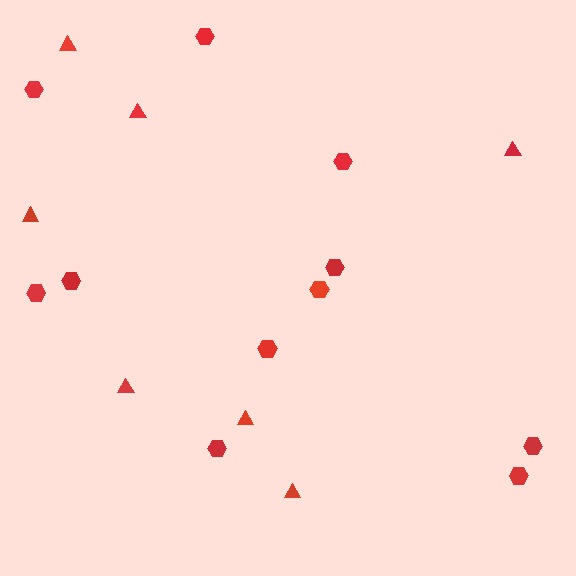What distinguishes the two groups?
There are 2 groups: one group of triangles (7) and one group of hexagons (11).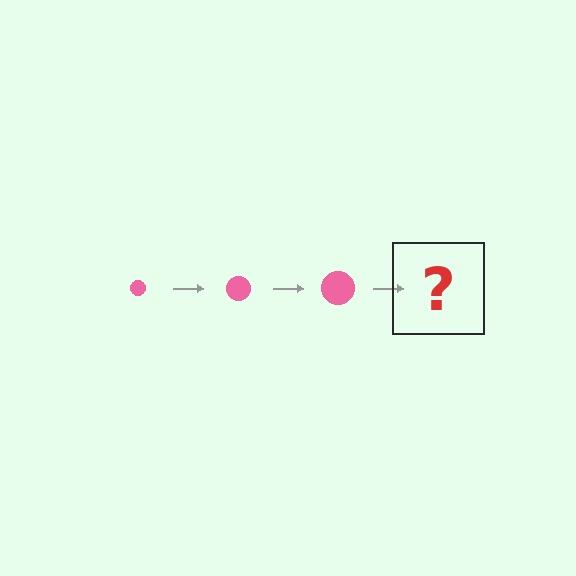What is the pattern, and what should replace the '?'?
The pattern is that the circle gets progressively larger each step. The '?' should be a pink circle, larger than the previous one.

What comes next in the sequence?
The next element should be a pink circle, larger than the previous one.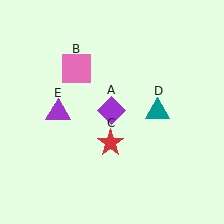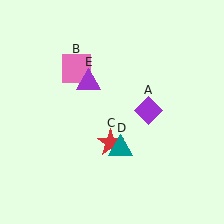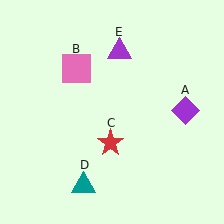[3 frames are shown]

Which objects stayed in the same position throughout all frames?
Pink square (object B) and red star (object C) remained stationary.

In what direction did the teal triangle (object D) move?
The teal triangle (object D) moved down and to the left.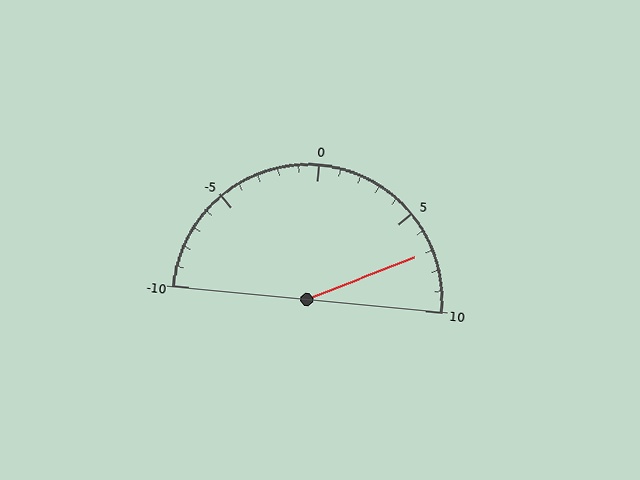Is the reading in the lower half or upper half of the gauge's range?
The reading is in the upper half of the range (-10 to 10).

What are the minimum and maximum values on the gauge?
The gauge ranges from -10 to 10.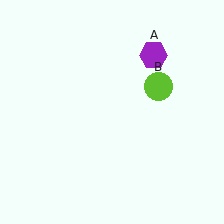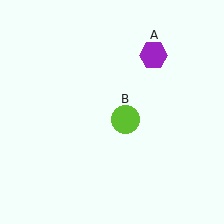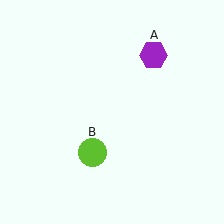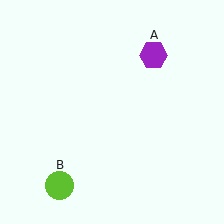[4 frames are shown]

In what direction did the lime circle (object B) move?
The lime circle (object B) moved down and to the left.